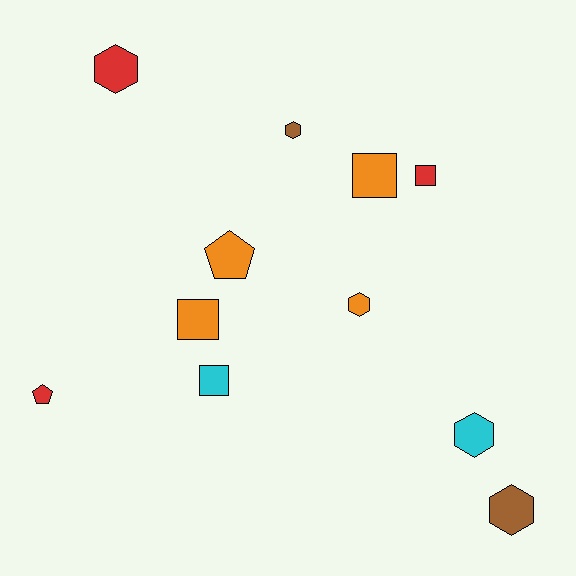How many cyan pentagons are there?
There are no cyan pentagons.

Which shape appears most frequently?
Hexagon, with 5 objects.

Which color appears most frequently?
Orange, with 4 objects.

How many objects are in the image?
There are 11 objects.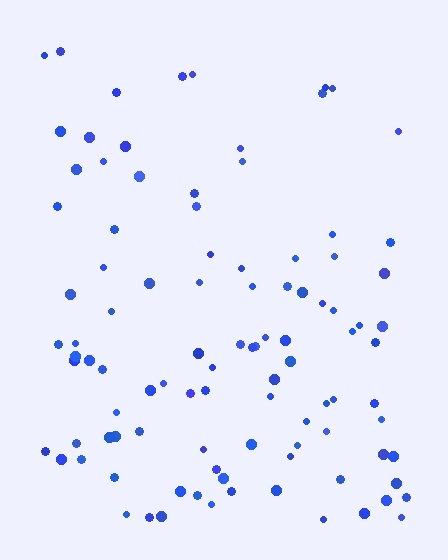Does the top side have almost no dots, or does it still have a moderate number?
Still a moderate number, just noticeably fewer than the bottom.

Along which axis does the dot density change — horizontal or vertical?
Vertical.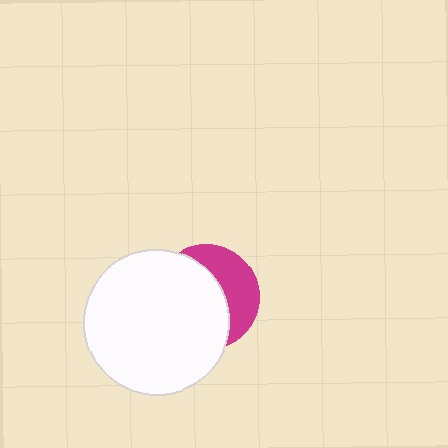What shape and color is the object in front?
The object in front is a white circle.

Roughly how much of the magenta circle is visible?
A small part of it is visible (roughly 38%).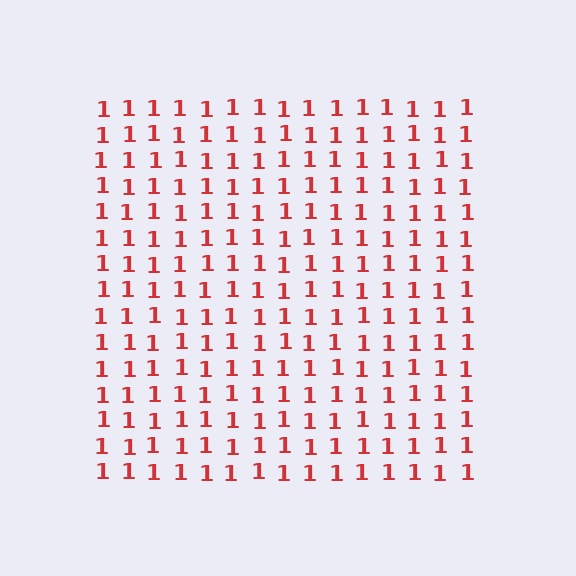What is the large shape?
The large shape is a square.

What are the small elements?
The small elements are digit 1's.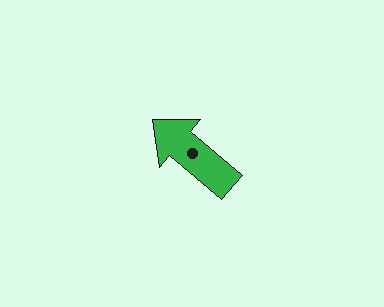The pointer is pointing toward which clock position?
Roughly 10 o'clock.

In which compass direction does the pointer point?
Northwest.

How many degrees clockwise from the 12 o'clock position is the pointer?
Approximately 311 degrees.